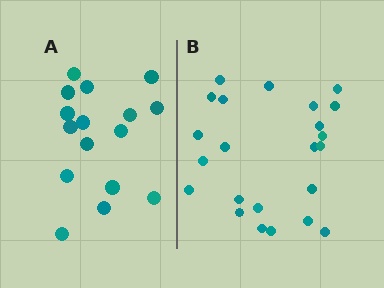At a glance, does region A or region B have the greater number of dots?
Region B (the right region) has more dots.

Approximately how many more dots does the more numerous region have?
Region B has roughly 8 or so more dots than region A.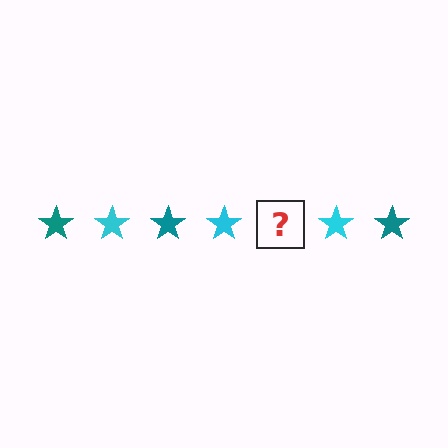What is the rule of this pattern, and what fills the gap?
The rule is that the pattern cycles through teal, cyan stars. The gap should be filled with a teal star.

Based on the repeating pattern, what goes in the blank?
The blank should be a teal star.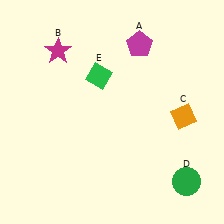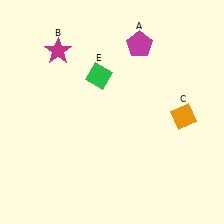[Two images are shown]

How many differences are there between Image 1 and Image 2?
There is 1 difference between the two images.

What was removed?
The green circle (D) was removed in Image 2.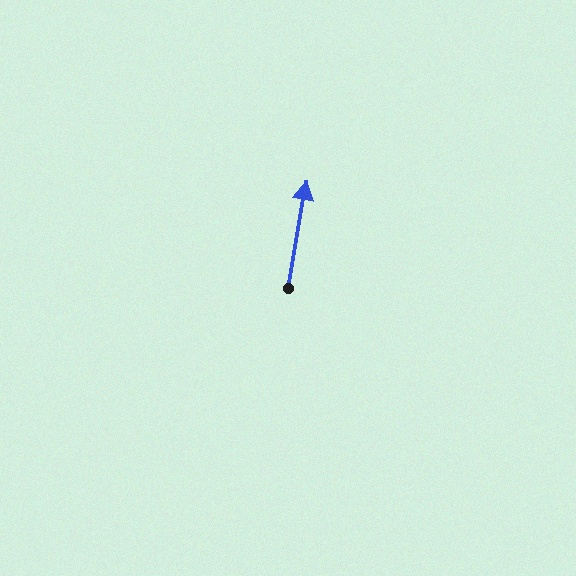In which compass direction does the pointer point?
North.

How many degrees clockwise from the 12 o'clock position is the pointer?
Approximately 10 degrees.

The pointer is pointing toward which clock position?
Roughly 12 o'clock.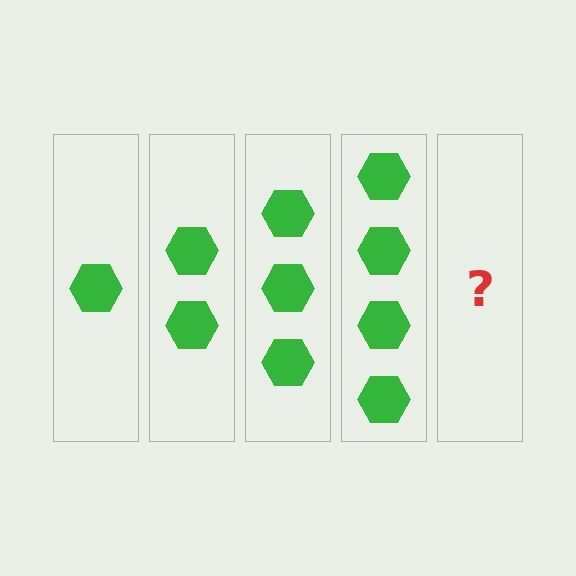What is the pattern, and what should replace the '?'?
The pattern is that each step adds one more hexagon. The '?' should be 5 hexagons.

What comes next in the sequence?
The next element should be 5 hexagons.